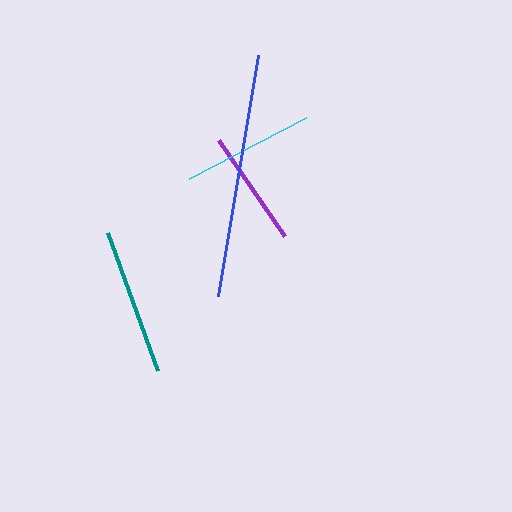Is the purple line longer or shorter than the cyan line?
The cyan line is longer than the purple line.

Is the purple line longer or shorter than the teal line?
The teal line is longer than the purple line.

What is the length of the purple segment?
The purple segment is approximately 116 pixels long.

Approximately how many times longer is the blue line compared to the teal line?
The blue line is approximately 1.7 times the length of the teal line.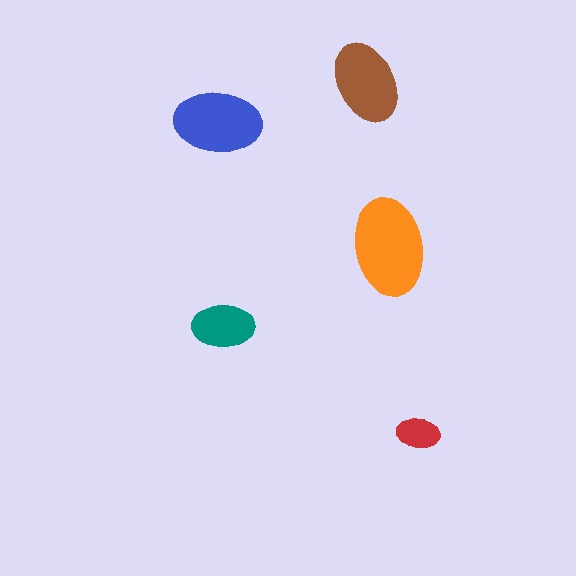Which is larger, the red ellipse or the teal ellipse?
The teal one.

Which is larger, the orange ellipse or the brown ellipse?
The orange one.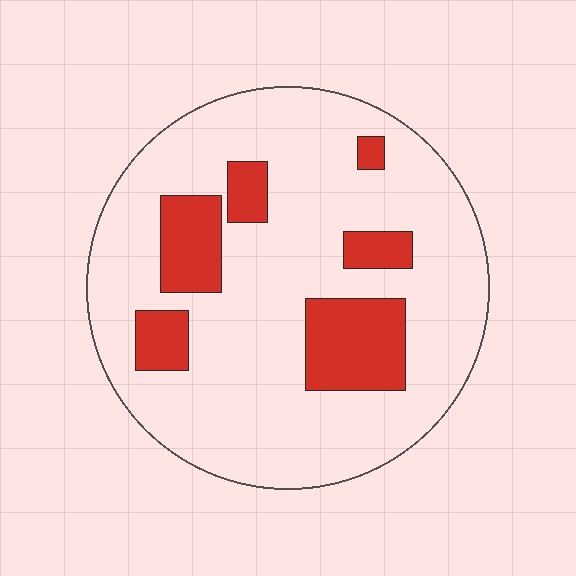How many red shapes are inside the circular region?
6.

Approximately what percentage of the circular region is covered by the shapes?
Approximately 20%.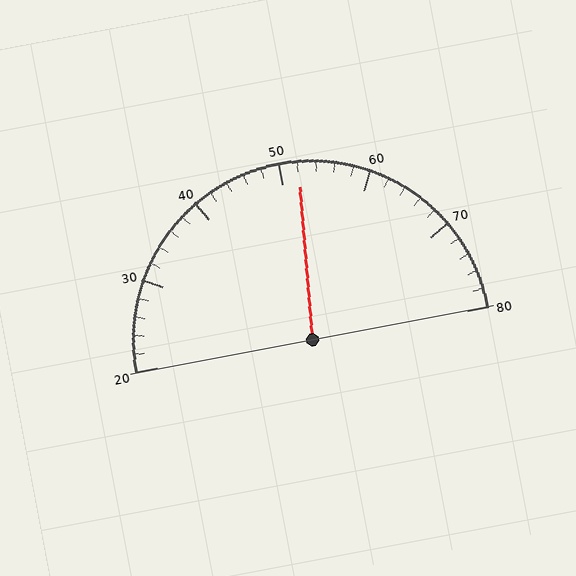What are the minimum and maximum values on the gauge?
The gauge ranges from 20 to 80.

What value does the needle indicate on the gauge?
The needle indicates approximately 52.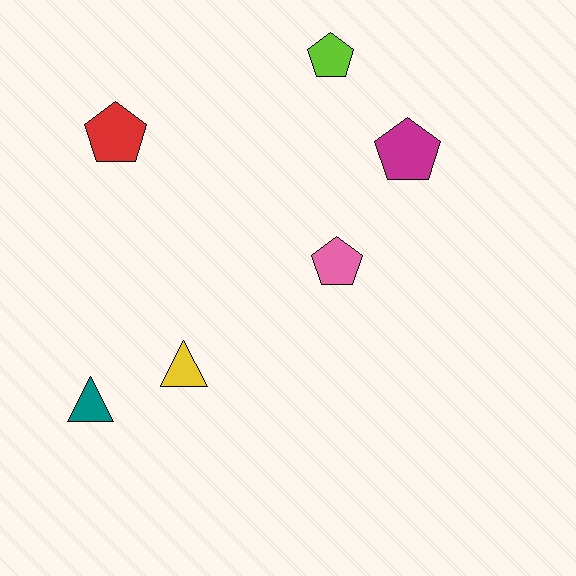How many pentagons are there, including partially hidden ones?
There are 4 pentagons.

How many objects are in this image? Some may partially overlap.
There are 6 objects.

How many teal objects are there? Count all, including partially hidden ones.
There is 1 teal object.